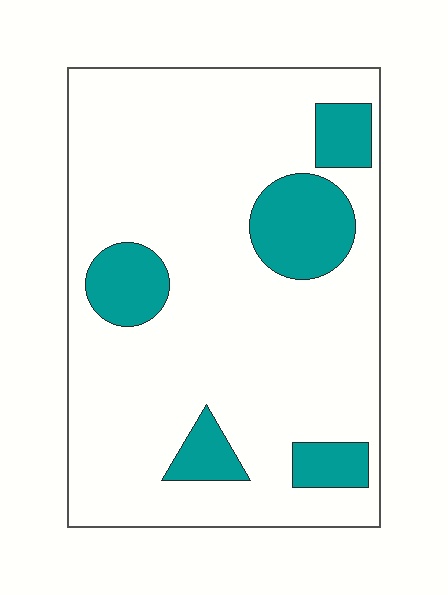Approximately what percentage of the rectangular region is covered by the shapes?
Approximately 20%.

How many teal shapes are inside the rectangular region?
5.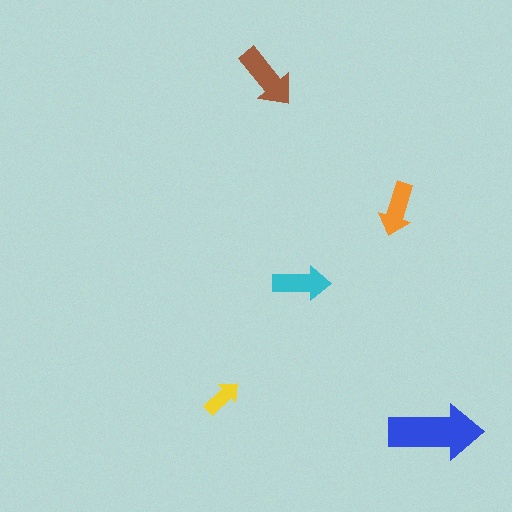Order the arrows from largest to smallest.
the blue one, the brown one, the cyan one, the orange one, the yellow one.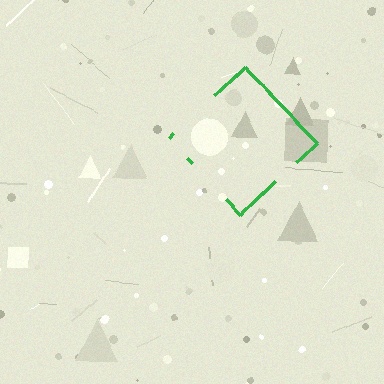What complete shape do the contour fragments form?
The contour fragments form a diamond.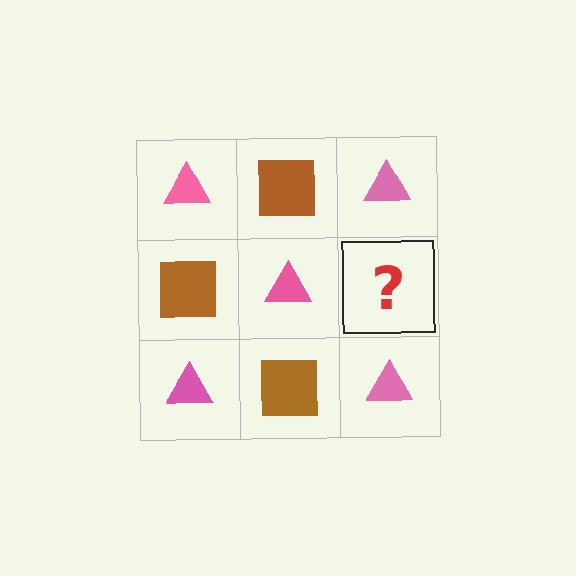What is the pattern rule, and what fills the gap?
The rule is that it alternates pink triangle and brown square in a checkerboard pattern. The gap should be filled with a brown square.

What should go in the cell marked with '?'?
The missing cell should contain a brown square.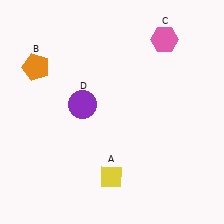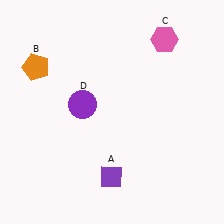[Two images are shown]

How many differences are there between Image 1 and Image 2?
There is 1 difference between the two images.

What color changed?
The diamond (A) changed from yellow in Image 1 to purple in Image 2.